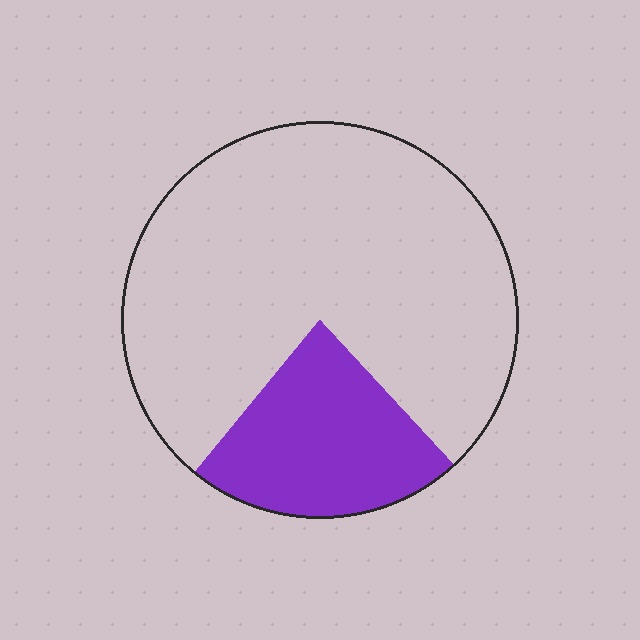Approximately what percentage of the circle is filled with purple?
Approximately 25%.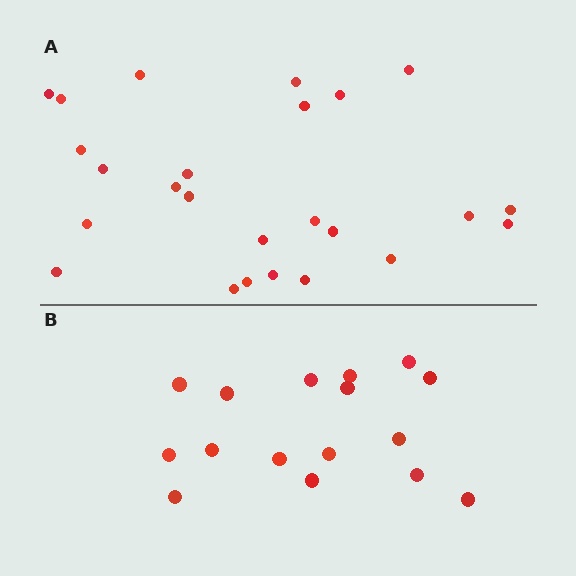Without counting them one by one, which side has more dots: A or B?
Region A (the top region) has more dots.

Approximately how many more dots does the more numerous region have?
Region A has roughly 8 or so more dots than region B.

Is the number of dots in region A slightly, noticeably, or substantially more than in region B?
Region A has substantially more. The ratio is roughly 1.6 to 1.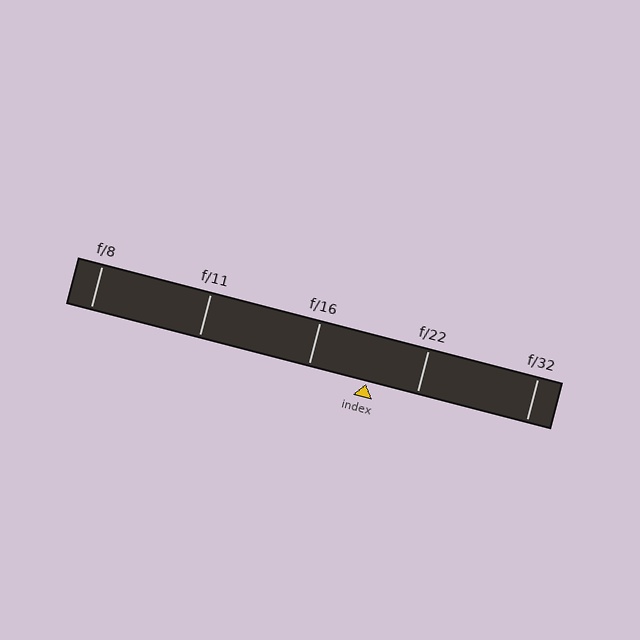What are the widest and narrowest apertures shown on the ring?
The widest aperture shown is f/8 and the narrowest is f/32.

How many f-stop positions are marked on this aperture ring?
There are 5 f-stop positions marked.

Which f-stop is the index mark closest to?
The index mark is closest to f/22.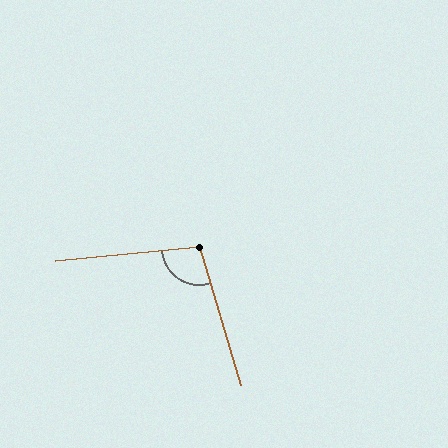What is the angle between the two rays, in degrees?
Approximately 101 degrees.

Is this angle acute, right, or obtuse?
It is obtuse.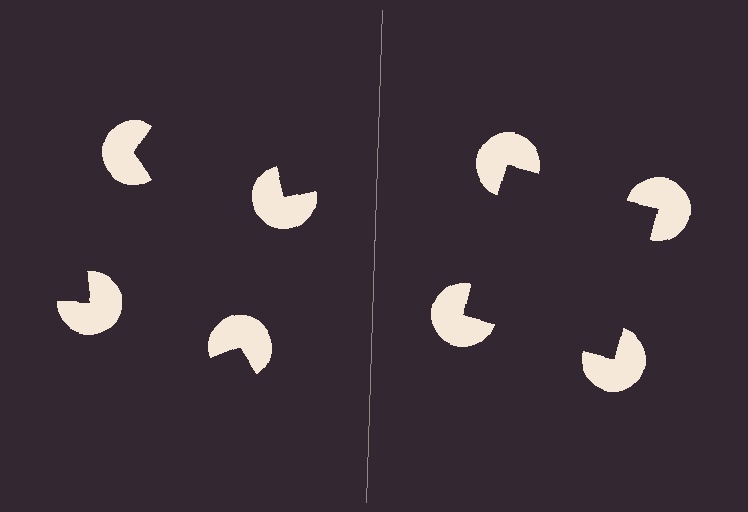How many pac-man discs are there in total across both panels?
8 — 4 on each side.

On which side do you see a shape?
An illusory square appears on the right side. On the left side the wedge cuts are rotated, so no coherent shape forms.